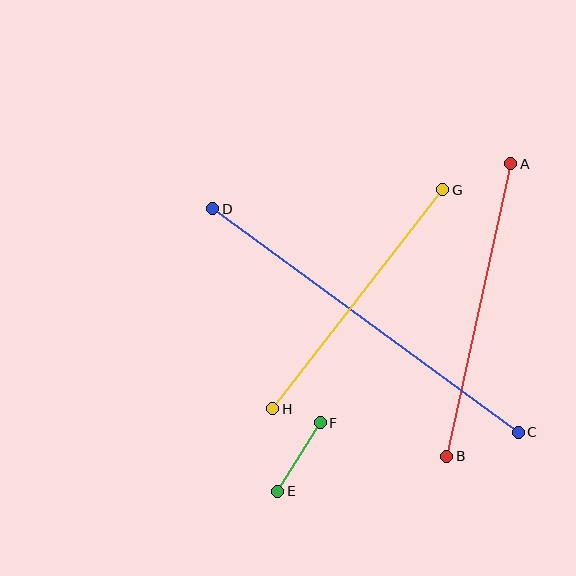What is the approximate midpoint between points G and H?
The midpoint is at approximately (358, 299) pixels.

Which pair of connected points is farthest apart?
Points C and D are farthest apart.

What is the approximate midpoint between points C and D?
The midpoint is at approximately (366, 321) pixels.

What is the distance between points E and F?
The distance is approximately 81 pixels.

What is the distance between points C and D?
The distance is approximately 379 pixels.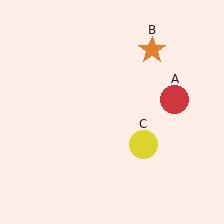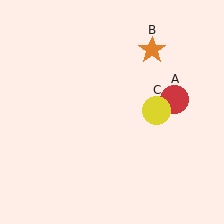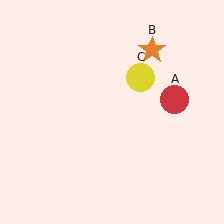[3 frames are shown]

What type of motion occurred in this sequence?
The yellow circle (object C) rotated counterclockwise around the center of the scene.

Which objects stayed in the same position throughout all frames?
Red circle (object A) and orange star (object B) remained stationary.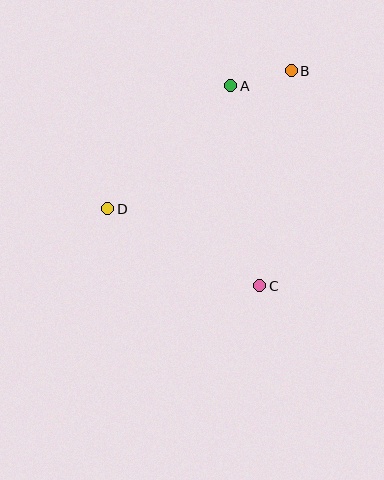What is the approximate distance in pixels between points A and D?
The distance between A and D is approximately 174 pixels.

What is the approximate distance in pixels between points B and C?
The distance between B and C is approximately 217 pixels.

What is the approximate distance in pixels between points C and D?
The distance between C and D is approximately 171 pixels.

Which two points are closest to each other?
Points A and B are closest to each other.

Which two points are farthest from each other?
Points B and D are farthest from each other.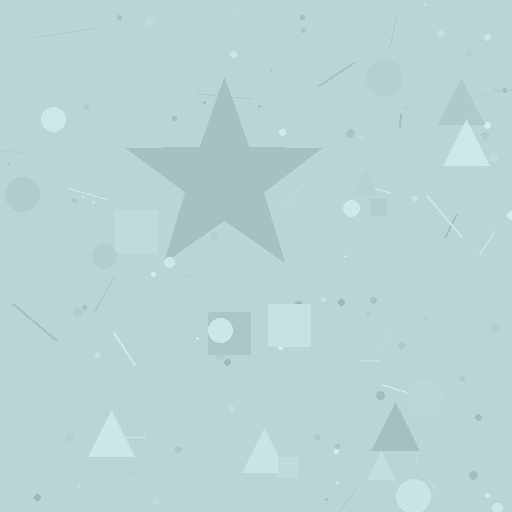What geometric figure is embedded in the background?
A star is embedded in the background.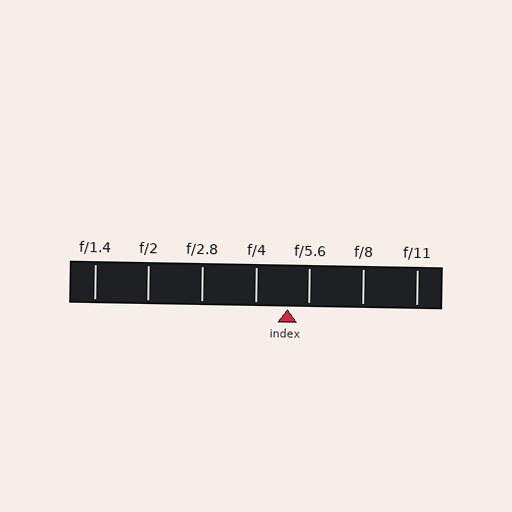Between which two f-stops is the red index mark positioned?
The index mark is between f/4 and f/5.6.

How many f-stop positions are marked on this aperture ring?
There are 7 f-stop positions marked.